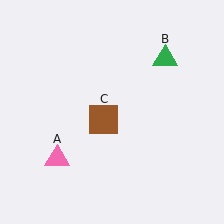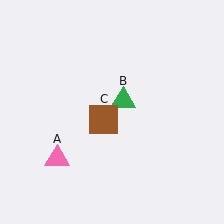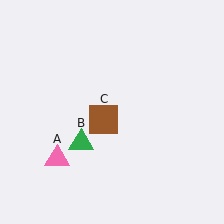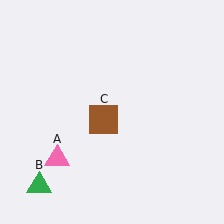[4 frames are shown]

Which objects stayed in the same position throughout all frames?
Pink triangle (object A) and brown square (object C) remained stationary.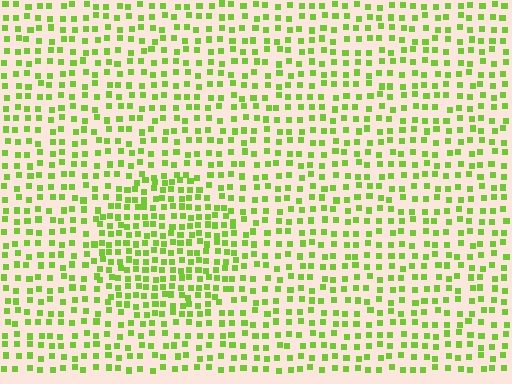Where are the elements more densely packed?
The elements are more densely packed inside the circle boundary.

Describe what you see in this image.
The image contains small lime elements arranged at two different densities. A circle-shaped region is visible where the elements are more densely packed than the surrounding area.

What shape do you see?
I see a circle.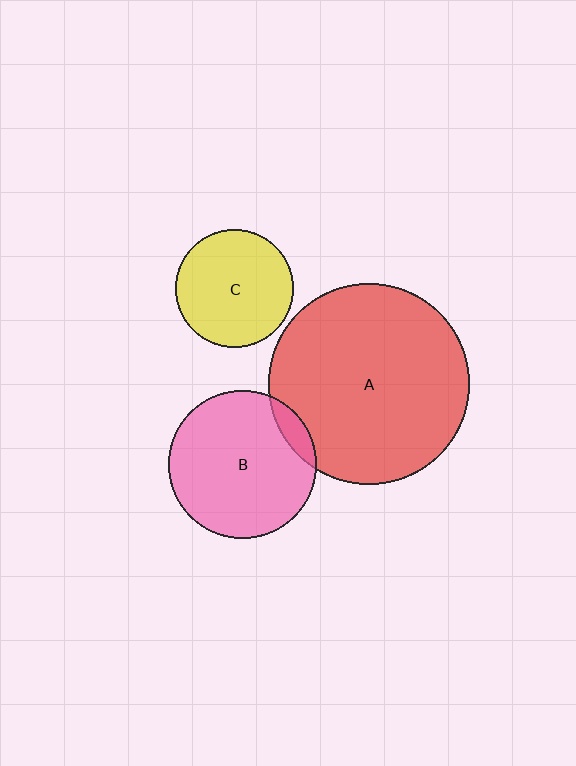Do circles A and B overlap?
Yes.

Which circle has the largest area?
Circle A (red).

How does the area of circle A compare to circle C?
Approximately 2.9 times.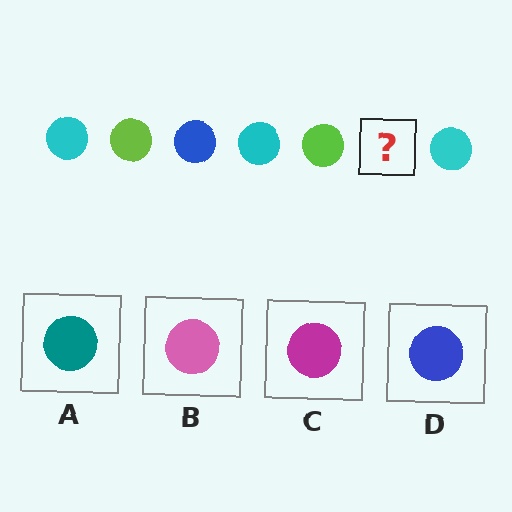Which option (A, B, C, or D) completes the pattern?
D.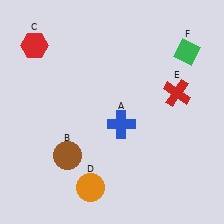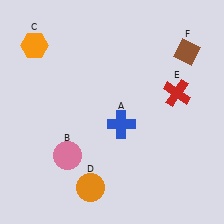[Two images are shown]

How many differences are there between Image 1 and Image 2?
There are 3 differences between the two images.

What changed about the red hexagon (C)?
In Image 1, C is red. In Image 2, it changed to orange.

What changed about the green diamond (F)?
In Image 1, F is green. In Image 2, it changed to brown.